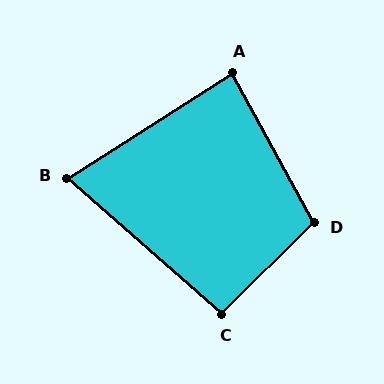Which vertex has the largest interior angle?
D, at approximately 106 degrees.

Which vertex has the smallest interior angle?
B, at approximately 74 degrees.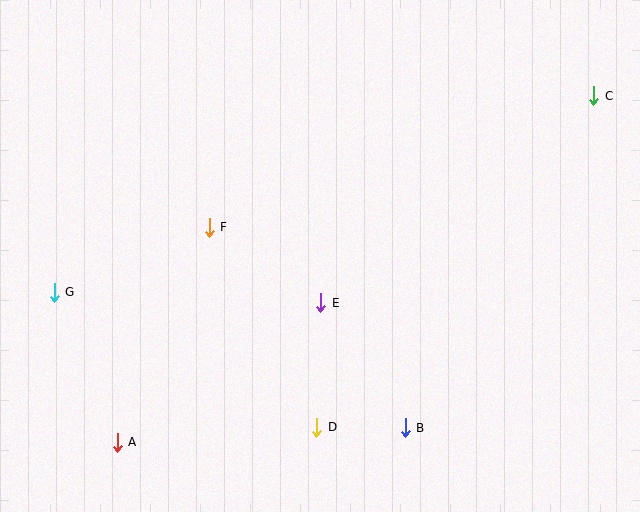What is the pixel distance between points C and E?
The distance between C and E is 343 pixels.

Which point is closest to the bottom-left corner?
Point A is closest to the bottom-left corner.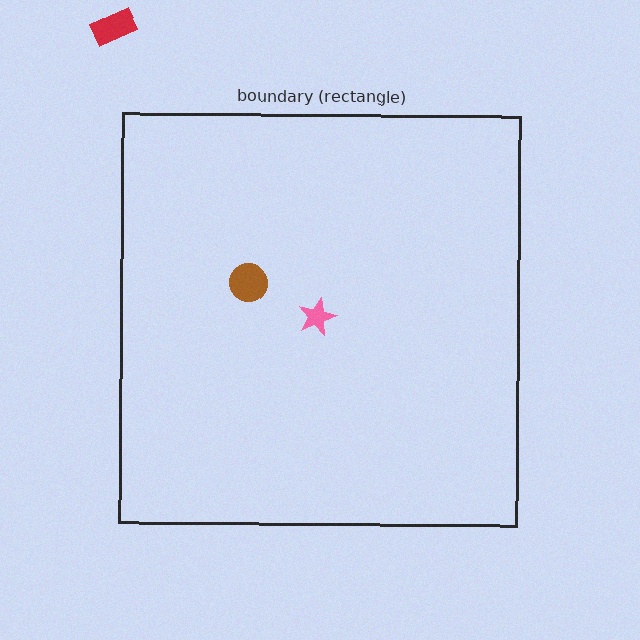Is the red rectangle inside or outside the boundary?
Outside.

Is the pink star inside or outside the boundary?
Inside.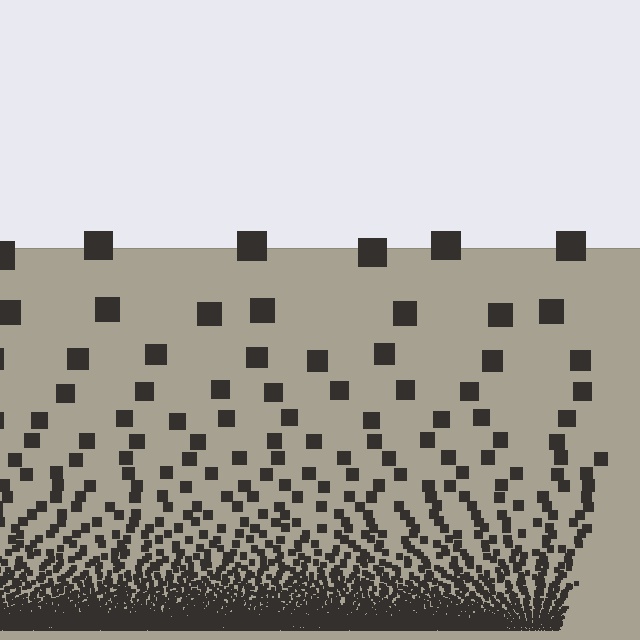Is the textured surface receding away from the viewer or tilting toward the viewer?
The surface appears to tilt toward the viewer. Texture elements get larger and sparser toward the top.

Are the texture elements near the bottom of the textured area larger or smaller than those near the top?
Smaller. The gradient is inverted — elements near the bottom are smaller and denser.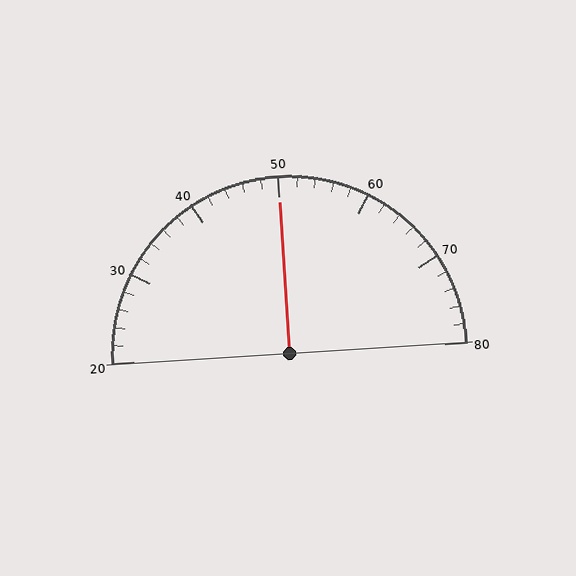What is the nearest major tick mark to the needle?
The nearest major tick mark is 50.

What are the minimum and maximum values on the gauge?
The gauge ranges from 20 to 80.